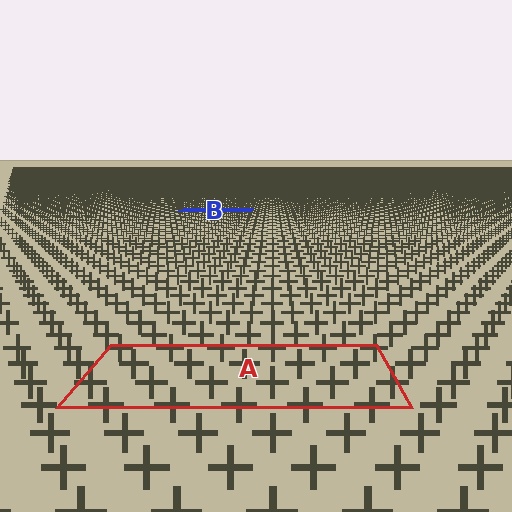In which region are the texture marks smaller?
The texture marks are smaller in region B, because it is farther away.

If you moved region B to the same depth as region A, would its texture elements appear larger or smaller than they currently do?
They would appear larger. At a closer depth, the same texture elements are projected at a bigger on-screen size.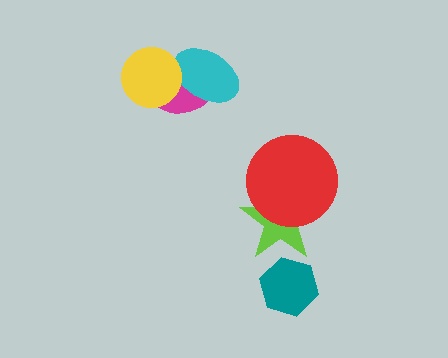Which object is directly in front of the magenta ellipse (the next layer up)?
The cyan ellipse is directly in front of the magenta ellipse.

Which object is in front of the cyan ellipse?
The yellow circle is in front of the cyan ellipse.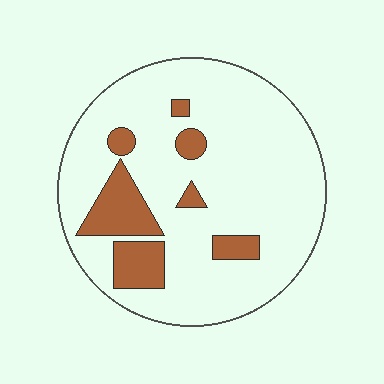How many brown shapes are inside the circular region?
7.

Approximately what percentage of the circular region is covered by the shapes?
Approximately 15%.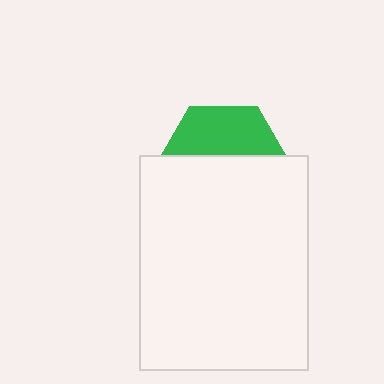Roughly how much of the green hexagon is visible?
A small part of it is visible (roughly 39%).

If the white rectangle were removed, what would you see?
You would see the complete green hexagon.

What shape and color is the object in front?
The object in front is a white rectangle.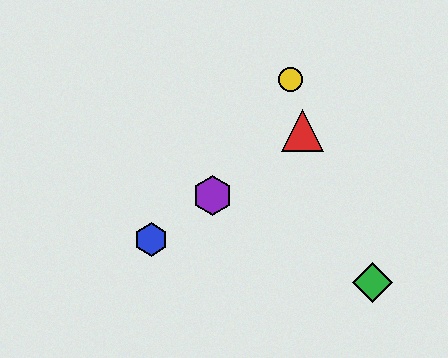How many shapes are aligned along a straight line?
3 shapes (the red triangle, the blue hexagon, the purple hexagon) are aligned along a straight line.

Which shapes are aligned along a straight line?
The red triangle, the blue hexagon, the purple hexagon are aligned along a straight line.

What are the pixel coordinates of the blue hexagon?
The blue hexagon is at (151, 240).